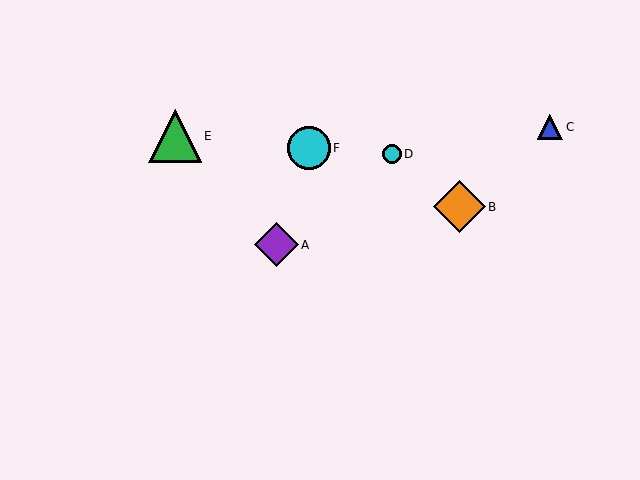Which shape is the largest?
The green triangle (labeled E) is the largest.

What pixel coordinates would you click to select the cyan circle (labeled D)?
Click at (392, 154) to select the cyan circle D.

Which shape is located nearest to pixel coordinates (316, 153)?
The cyan circle (labeled F) at (309, 148) is nearest to that location.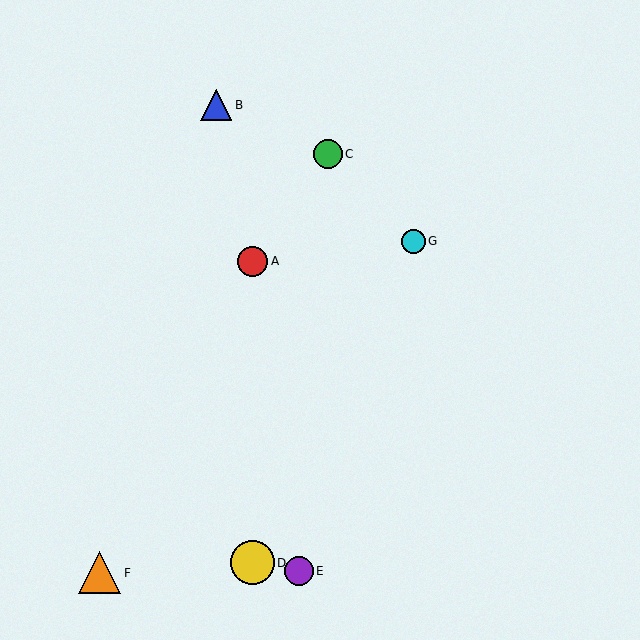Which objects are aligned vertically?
Objects A, D are aligned vertically.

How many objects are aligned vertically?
2 objects (A, D) are aligned vertically.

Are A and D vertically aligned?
Yes, both are at x≈252.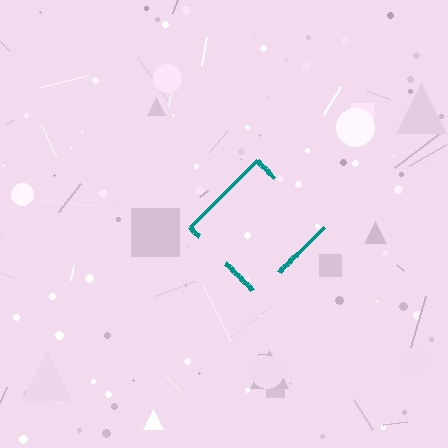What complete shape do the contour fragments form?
The contour fragments form a diamond.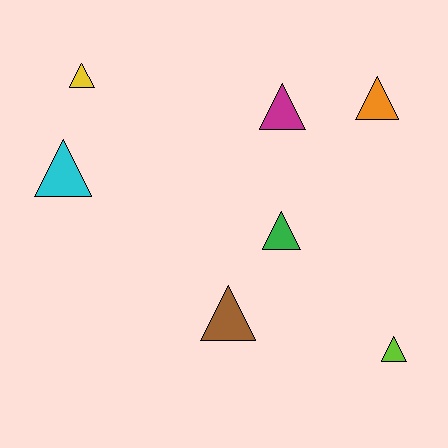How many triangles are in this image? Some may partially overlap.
There are 7 triangles.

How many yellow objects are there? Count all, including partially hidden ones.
There is 1 yellow object.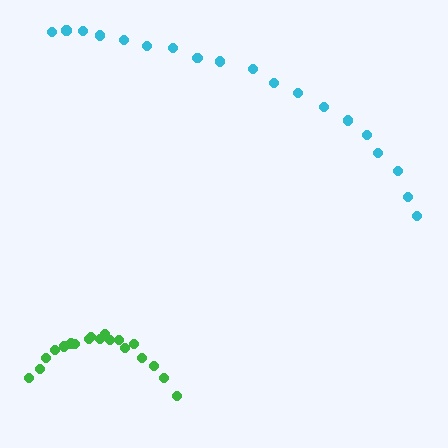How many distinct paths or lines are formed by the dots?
There are 2 distinct paths.